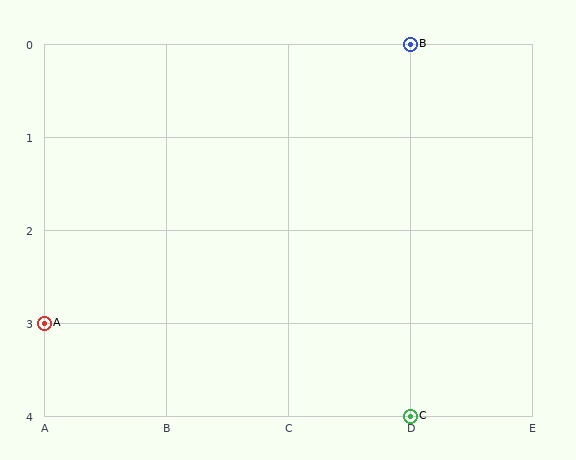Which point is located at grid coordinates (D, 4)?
Point C is at (D, 4).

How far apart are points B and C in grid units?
Points B and C are 4 rows apart.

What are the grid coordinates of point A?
Point A is at grid coordinates (A, 3).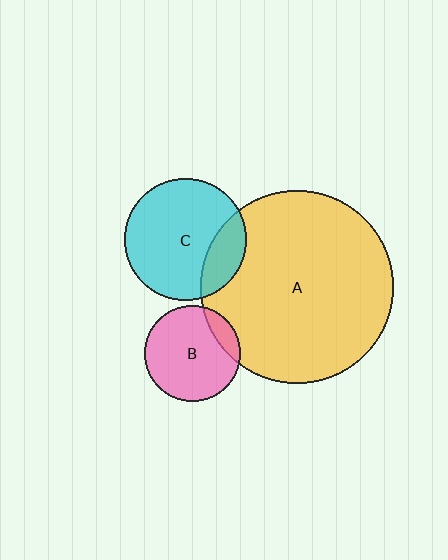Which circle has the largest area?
Circle A (yellow).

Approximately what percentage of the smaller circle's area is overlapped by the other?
Approximately 15%.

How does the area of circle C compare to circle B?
Approximately 1.6 times.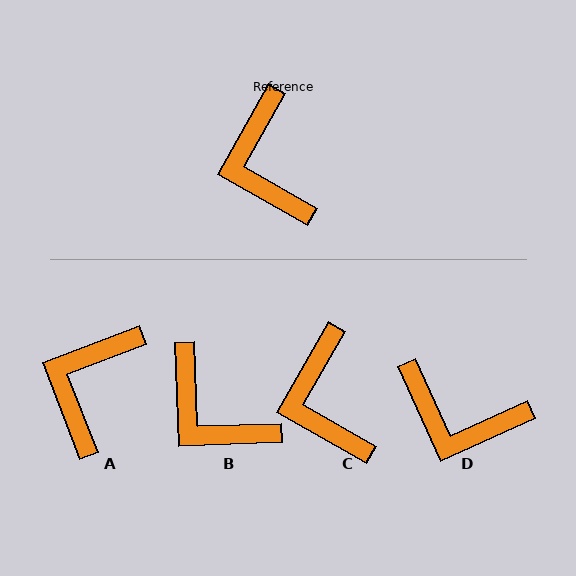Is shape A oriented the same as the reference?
No, it is off by about 39 degrees.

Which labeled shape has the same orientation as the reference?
C.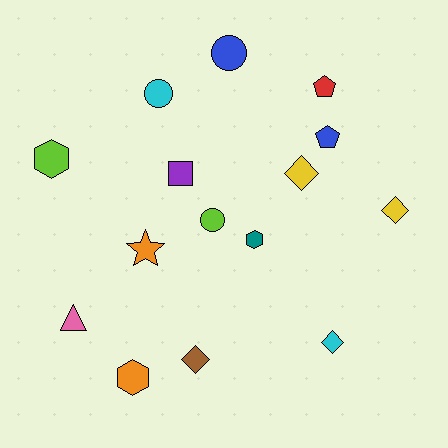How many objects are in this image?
There are 15 objects.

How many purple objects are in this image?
There is 1 purple object.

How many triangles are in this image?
There is 1 triangle.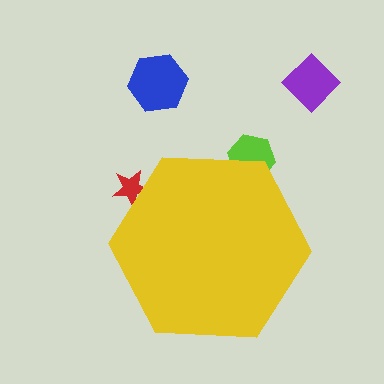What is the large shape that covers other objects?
A yellow hexagon.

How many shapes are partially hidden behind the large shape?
2 shapes are partially hidden.